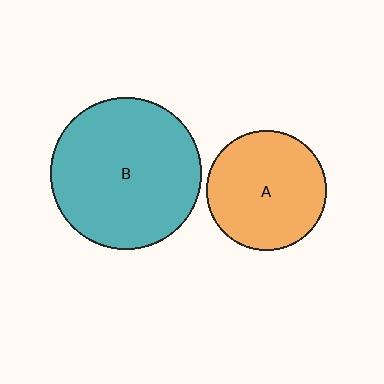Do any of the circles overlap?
No, none of the circles overlap.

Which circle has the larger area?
Circle B (teal).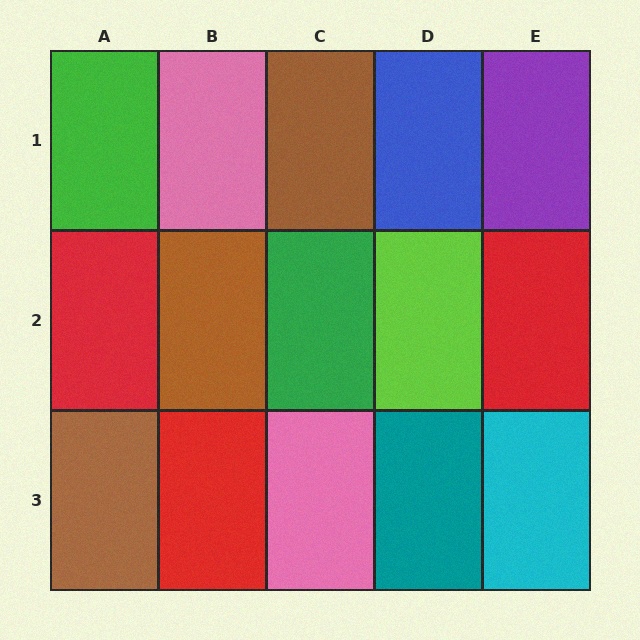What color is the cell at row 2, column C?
Green.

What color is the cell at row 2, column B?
Brown.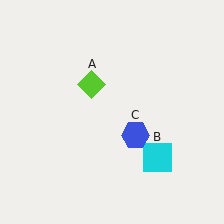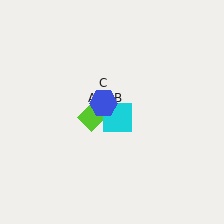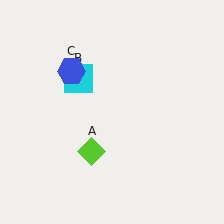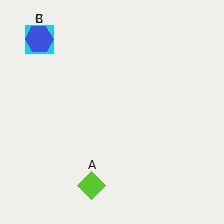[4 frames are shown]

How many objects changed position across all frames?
3 objects changed position: lime diamond (object A), cyan square (object B), blue hexagon (object C).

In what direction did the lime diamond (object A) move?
The lime diamond (object A) moved down.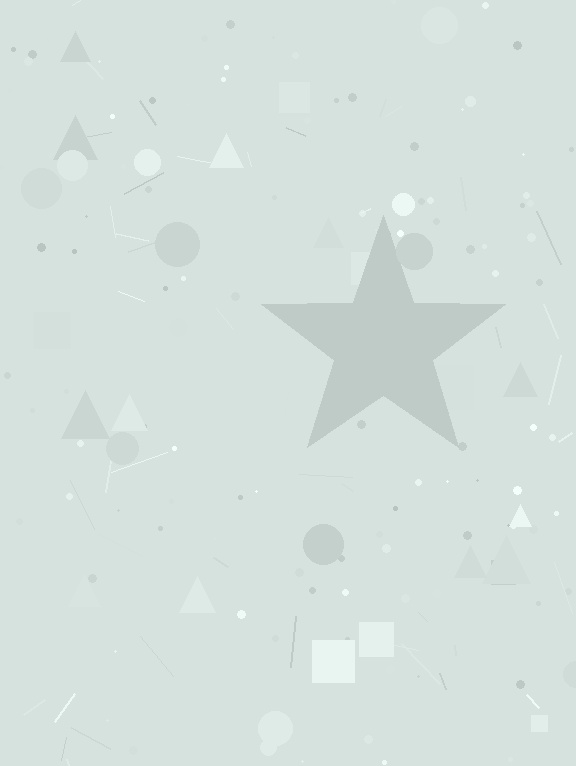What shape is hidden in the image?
A star is hidden in the image.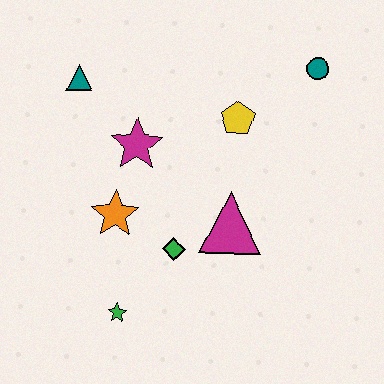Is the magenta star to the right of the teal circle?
No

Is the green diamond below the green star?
No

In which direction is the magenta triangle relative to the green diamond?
The magenta triangle is to the right of the green diamond.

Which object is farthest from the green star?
The teal circle is farthest from the green star.